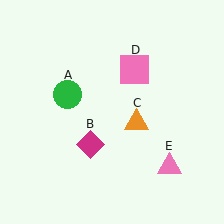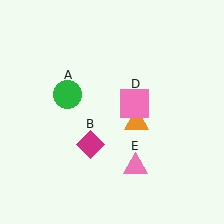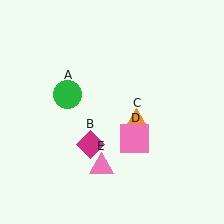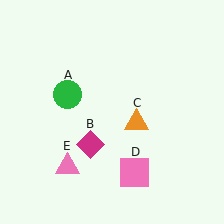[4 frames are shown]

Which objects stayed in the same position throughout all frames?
Green circle (object A) and magenta diamond (object B) and orange triangle (object C) remained stationary.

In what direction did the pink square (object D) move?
The pink square (object D) moved down.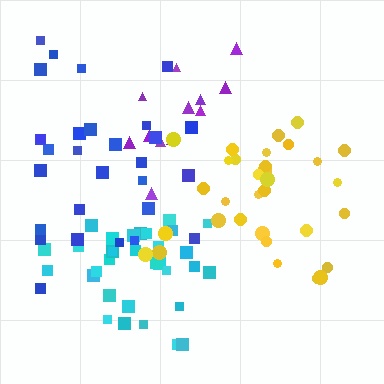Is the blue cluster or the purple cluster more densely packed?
Purple.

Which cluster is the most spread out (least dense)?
Blue.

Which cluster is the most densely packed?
Cyan.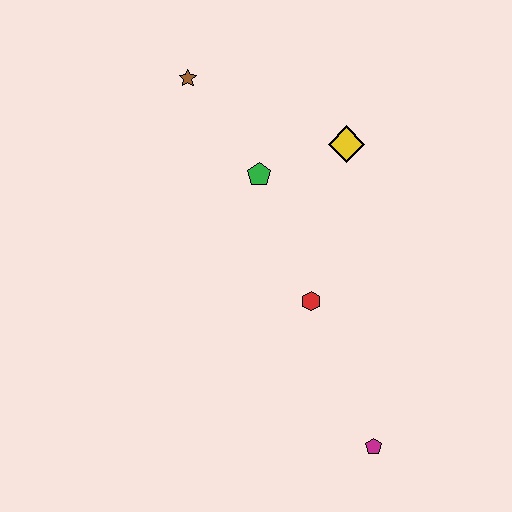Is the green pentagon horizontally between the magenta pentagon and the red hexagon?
No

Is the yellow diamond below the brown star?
Yes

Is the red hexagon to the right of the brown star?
Yes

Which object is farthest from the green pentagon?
The magenta pentagon is farthest from the green pentagon.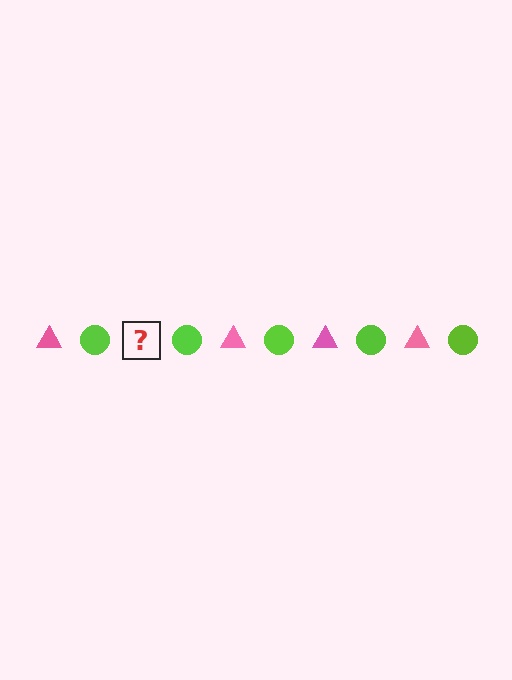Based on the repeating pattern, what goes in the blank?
The blank should be a pink triangle.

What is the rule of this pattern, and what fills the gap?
The rule is that the pattern alternates between pink triangle and lime circle. The gap should be filled with a pink triangle.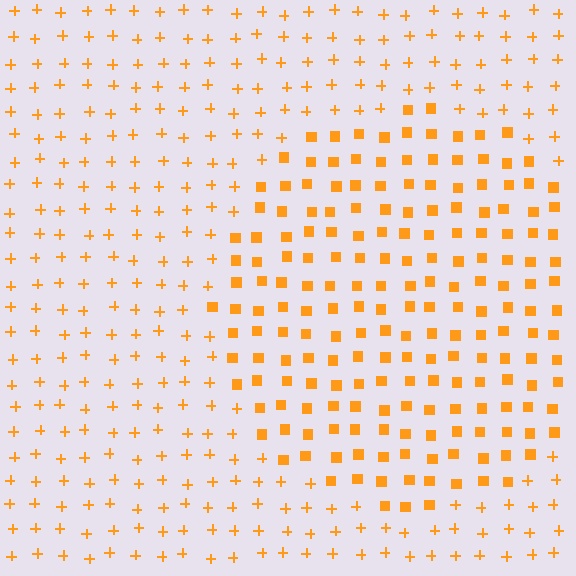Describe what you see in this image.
The image is filled with small orange elements arranged in a uniform grid. A circle-shaped region contains squares, while the surrounding area contains plus signs. The boundary is defined purely by the change in element shape.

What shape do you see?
I see a circle.